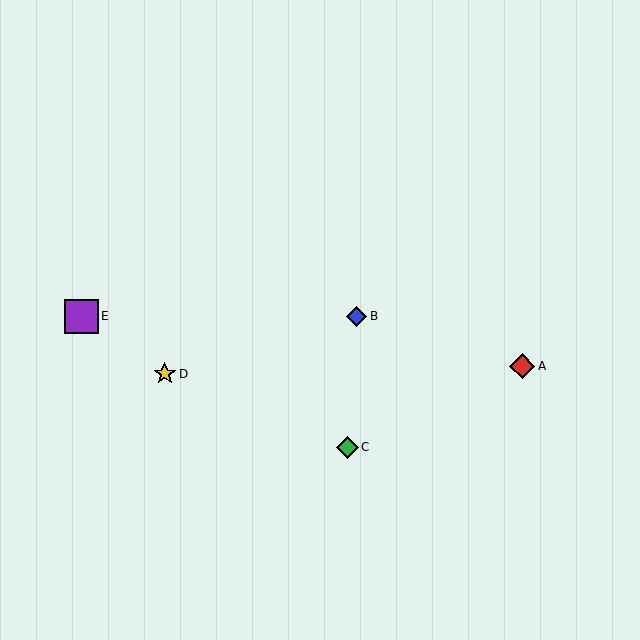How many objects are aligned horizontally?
2 objects (B, E) are aligned horizontally.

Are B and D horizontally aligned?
No, B is at y≈316 and D is at y≈374.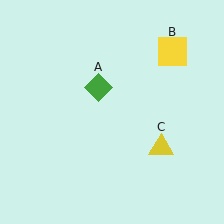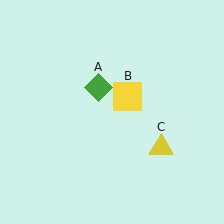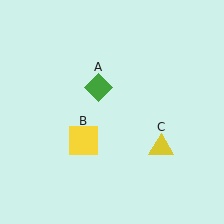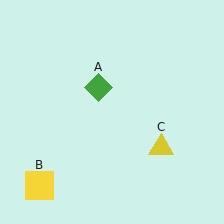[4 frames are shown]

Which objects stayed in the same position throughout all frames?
Green diamond (object A) and yellow triangle (object C) remained stationary.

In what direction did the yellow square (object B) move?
The yellow square (object B) moved down and to the left.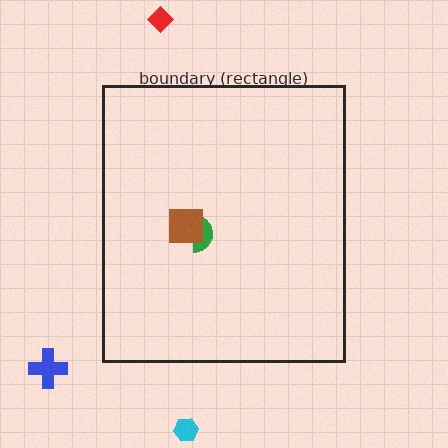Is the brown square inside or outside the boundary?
Inside.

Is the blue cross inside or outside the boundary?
Outside.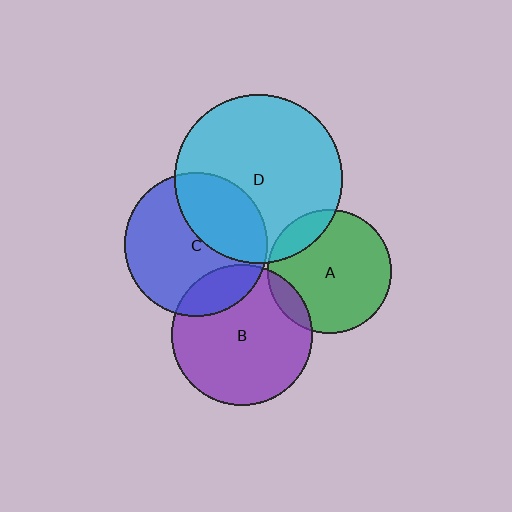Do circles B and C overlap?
Yes.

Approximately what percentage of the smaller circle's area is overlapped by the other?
Approximately 20%.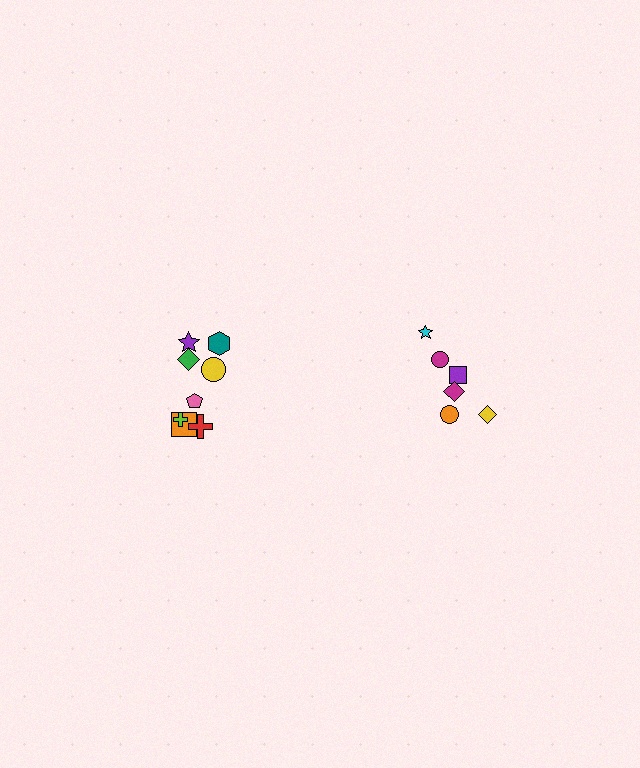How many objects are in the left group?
There are 8 objects.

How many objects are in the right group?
There are 6 objects.